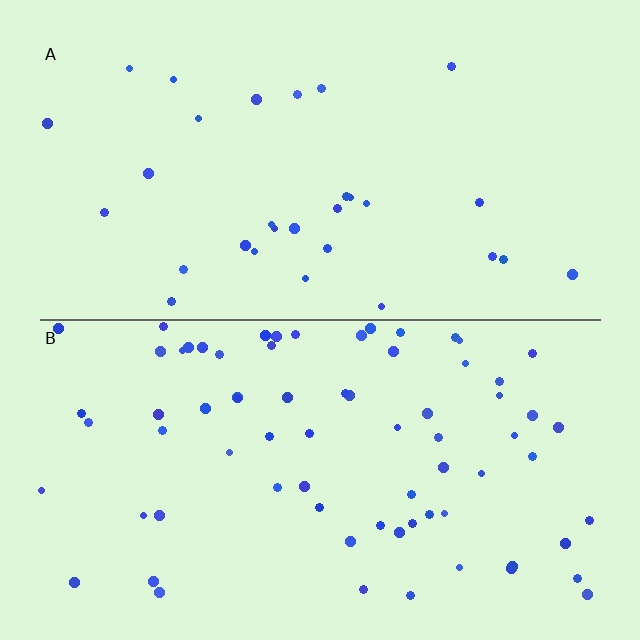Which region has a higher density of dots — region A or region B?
B (the bottom).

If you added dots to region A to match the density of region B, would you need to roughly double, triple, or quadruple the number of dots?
Approximately double.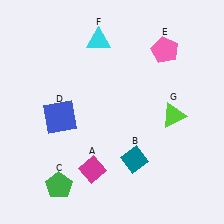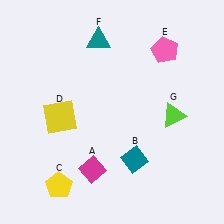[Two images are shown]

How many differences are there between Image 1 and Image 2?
There are 3 differences between the two images.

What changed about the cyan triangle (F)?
In Image 1, F is cyan. In Image 2, it changed to teal.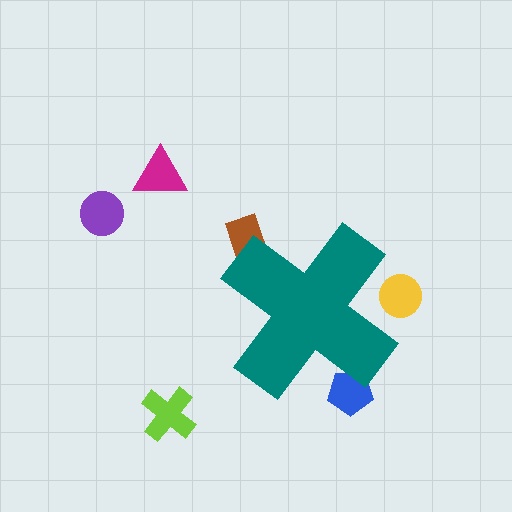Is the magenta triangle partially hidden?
No, the magenta triangle is fully visible.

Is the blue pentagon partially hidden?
Yes, the blue pentagon is partially hidden behind the teal cross.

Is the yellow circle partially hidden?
Yes, the yellow circle is partially hidden behind the teal cross.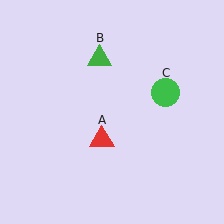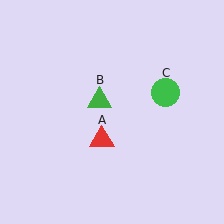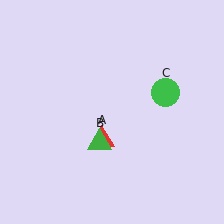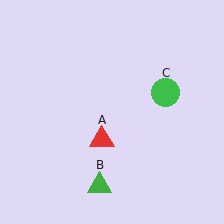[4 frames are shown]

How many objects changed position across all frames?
1 object changed position: green triangle (object B).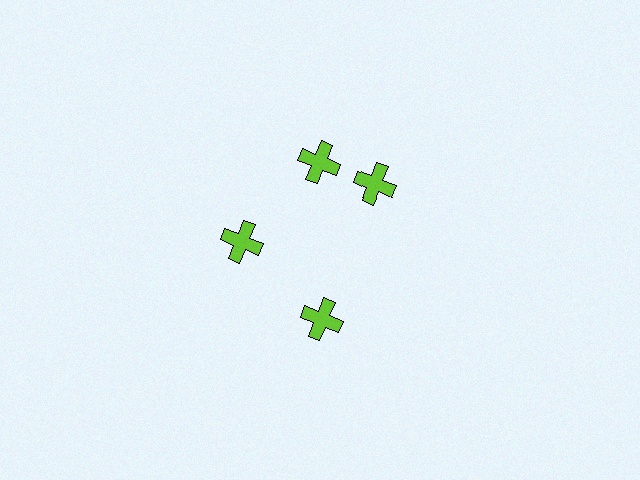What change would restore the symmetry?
The symmetry would be restored by rotating it back into even spacing with its neighbors so that all 4 crosses sit at equal angles and equal distance from the center.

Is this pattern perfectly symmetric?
No. The 4 lime crosses are arranged in a ring, but one element near the 3 o'clock position is rotated out of alignment along the ring, breaking the 4-fold rotational symmetry.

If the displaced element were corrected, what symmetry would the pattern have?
It would have 4-fold rotational symmetry — the pattern would map onto itself every 90 degrees.